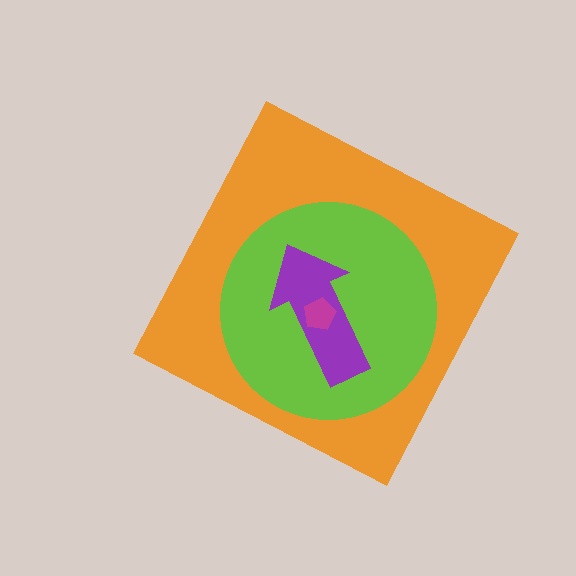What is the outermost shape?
The orange diamond.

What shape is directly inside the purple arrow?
The magenta pentagon.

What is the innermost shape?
The magenta pentagon.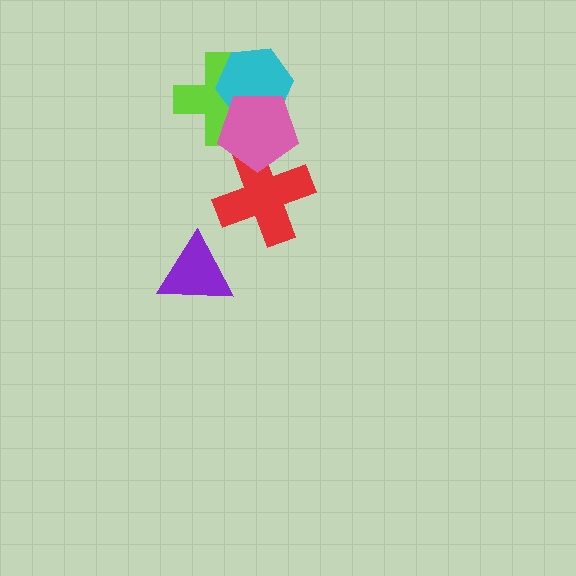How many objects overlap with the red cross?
1 object overlaps with the red cross.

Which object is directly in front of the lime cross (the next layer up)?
The cyan hexagon is directly in front of the lime cross.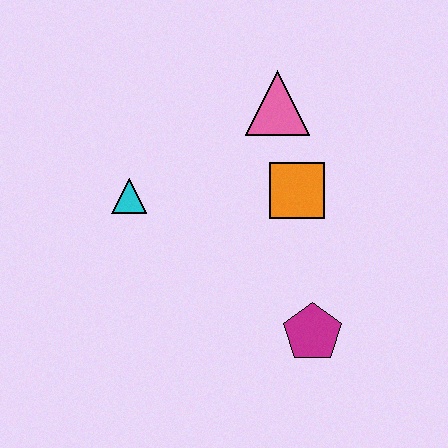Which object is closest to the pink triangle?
The orange square is closest to the pink triangle.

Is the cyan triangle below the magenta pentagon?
No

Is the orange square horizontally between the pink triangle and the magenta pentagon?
Yes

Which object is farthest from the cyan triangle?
The magenta pentagon is farthest from the cyan triangle.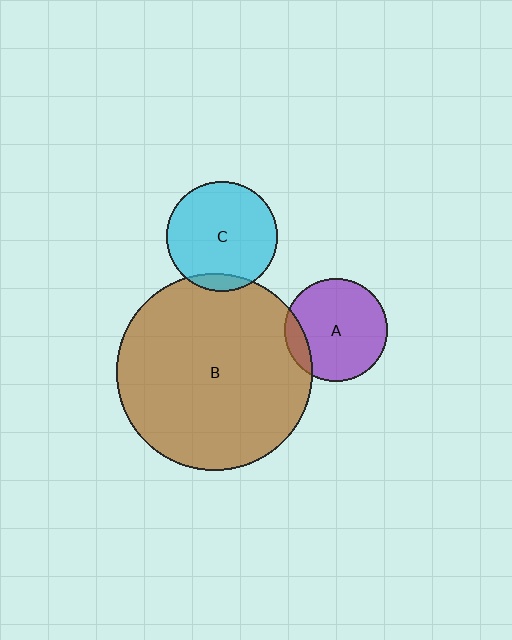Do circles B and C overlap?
Yes.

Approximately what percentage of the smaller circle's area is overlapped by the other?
Approximately 10%.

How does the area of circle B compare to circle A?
Approximately 3.6 times.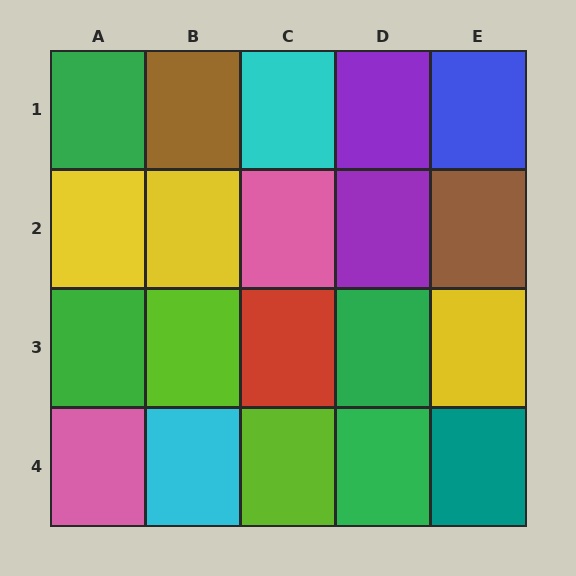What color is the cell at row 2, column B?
Yellow.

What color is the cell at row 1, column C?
Cyan.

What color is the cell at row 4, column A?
Pink.